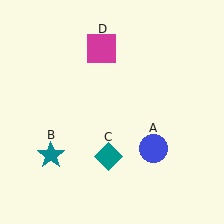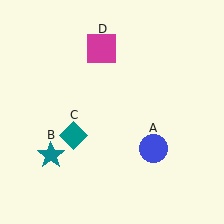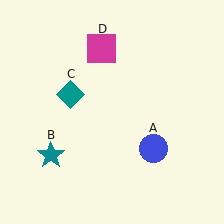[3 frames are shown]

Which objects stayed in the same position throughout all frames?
Blue circle (object A) and teal star (object B) and magenta square (object D) remained stationary.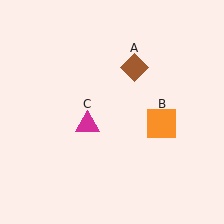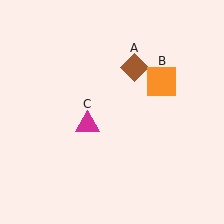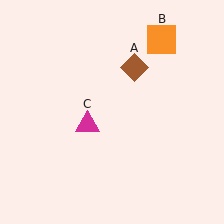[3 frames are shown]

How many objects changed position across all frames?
1 object changed position: orange square (object B).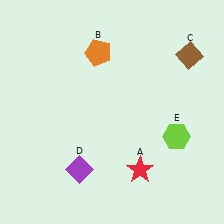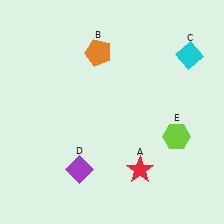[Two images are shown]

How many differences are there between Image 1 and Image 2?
There is 1 difference between the two images.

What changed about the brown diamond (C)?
In Image 1, C is brown. In Image 2, it changed to cyan.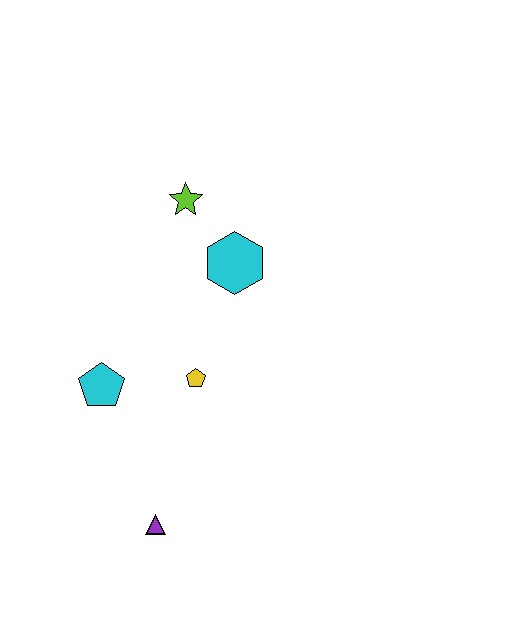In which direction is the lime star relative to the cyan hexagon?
The lime star is above the cyan hexagon.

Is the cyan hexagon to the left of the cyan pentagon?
No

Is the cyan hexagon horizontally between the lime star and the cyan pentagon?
No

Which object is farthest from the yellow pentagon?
The lime star is farthest from the yellow pentagon.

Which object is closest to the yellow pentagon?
The cyan pentagon is closest to the yellow pentagon.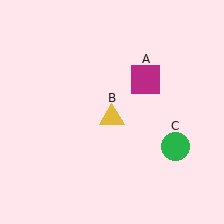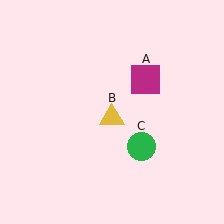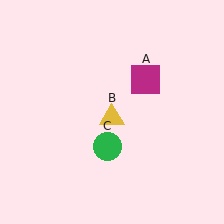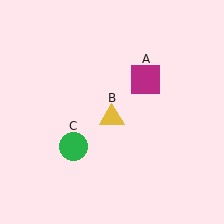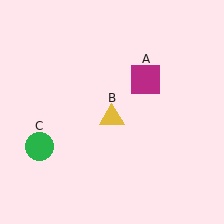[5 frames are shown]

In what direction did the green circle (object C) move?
The green circle (object C) moved left.